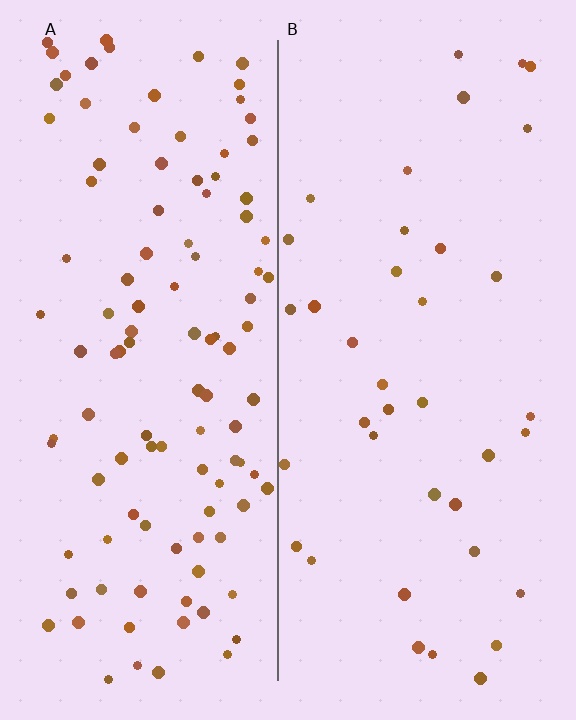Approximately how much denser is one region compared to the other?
Approximately 2.9× — region A over region B.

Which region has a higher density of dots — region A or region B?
A (the left).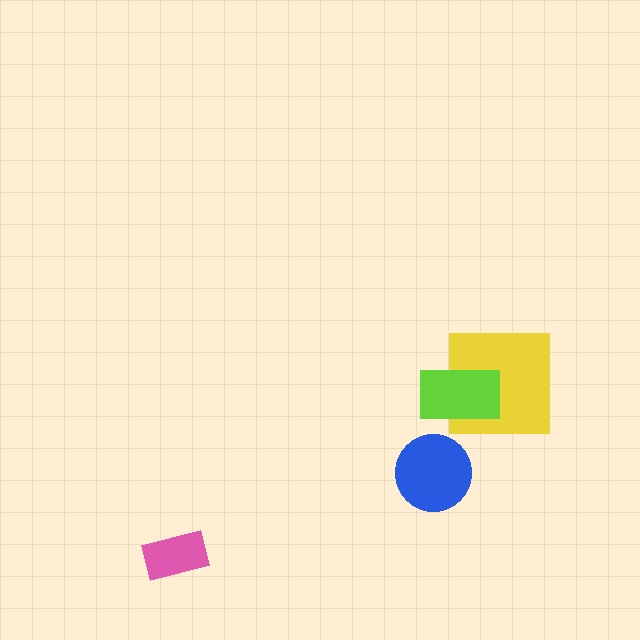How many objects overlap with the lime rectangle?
1 object overlaps with the lime rectangle.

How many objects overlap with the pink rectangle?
0 objects overlap with the pink rectangle.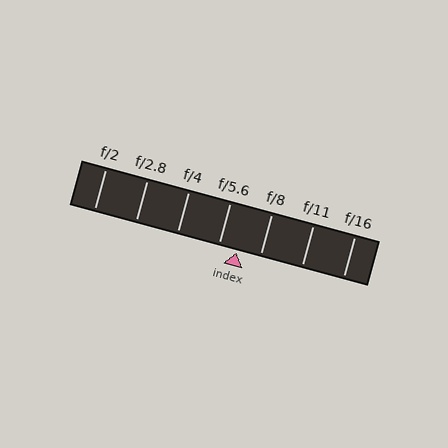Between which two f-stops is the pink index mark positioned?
The index mark is between f/5.6 and f/8.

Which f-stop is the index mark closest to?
The index mark is closest to f/5.6.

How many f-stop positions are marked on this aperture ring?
There are 7 f-stop positions marked.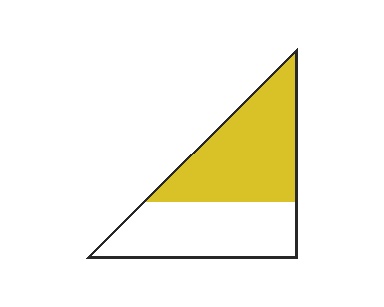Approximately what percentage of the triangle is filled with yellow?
Approximately 55%.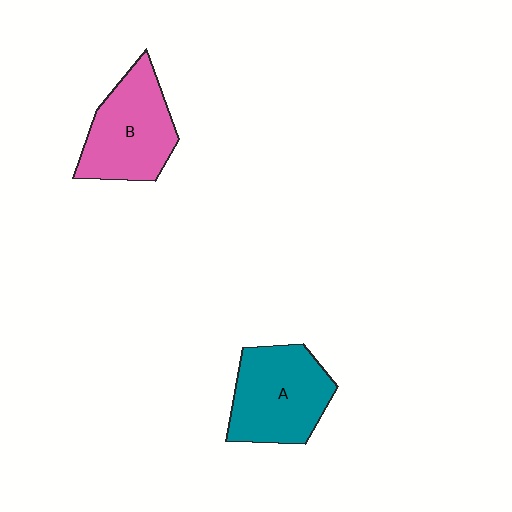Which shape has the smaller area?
Shape B (pink).